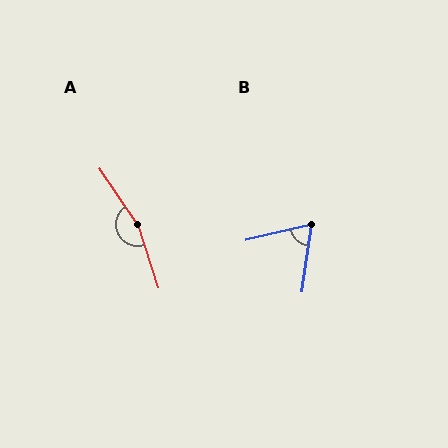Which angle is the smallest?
B, at approximately 68 degrees.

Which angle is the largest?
A, at approximately 163 degrees.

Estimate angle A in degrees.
Approximately 163 degrees.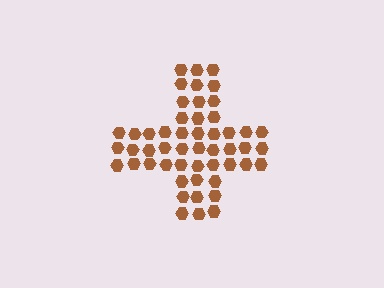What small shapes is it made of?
It is made of small hexagons.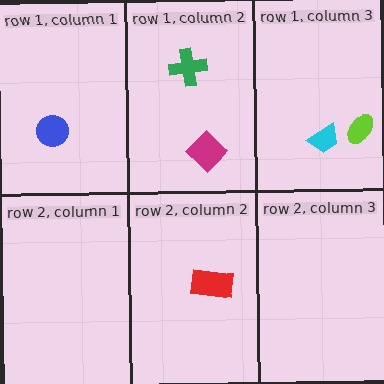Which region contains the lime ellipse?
The row 1, column 3 region.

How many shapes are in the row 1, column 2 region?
2.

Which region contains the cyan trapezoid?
The row 1, column 3 region.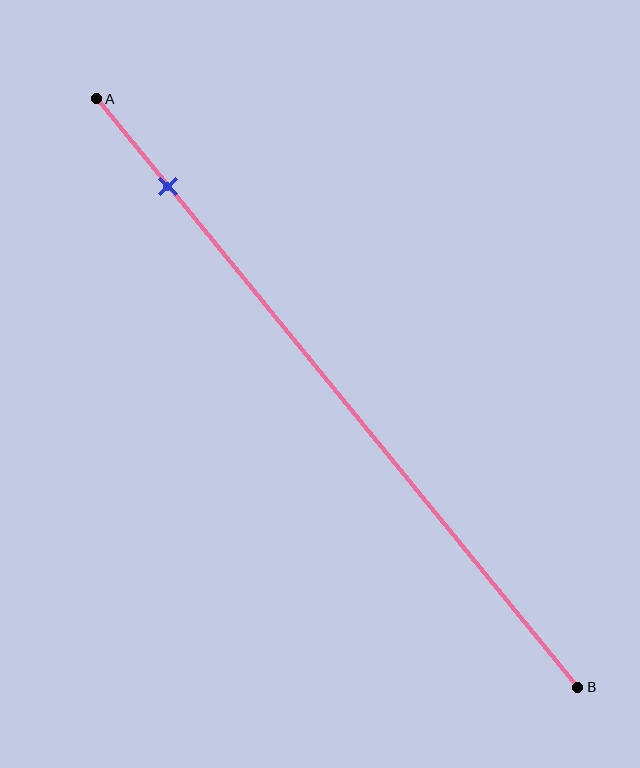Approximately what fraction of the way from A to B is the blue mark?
The blue mark is approximately 15% of the way from A to B.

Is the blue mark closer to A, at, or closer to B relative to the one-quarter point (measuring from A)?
The blue mark is closer to point A than the one-quarter point of segment AB.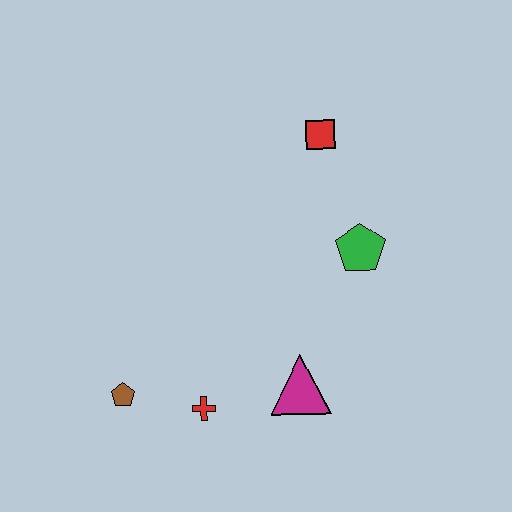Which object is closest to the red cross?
The brown pentagon is closest to the red cross.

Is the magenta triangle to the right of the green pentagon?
No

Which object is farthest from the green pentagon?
The brown pentagon is farthest from the green pentagon.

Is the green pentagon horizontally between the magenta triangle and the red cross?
No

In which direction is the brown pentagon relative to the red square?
The brown pentagon is below the red square.